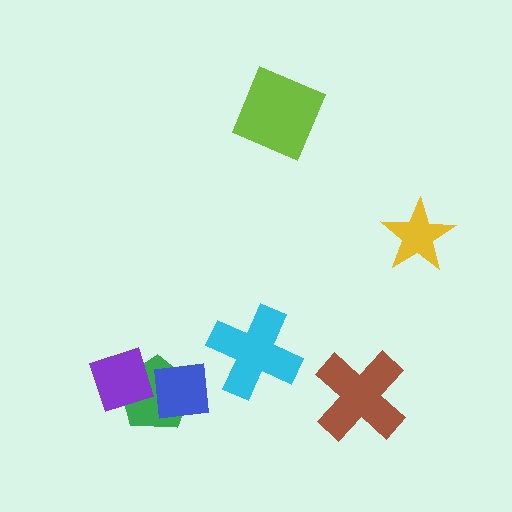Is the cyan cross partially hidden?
No, no other shape covers it.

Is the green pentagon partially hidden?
Yes, it is partially covered by another shape.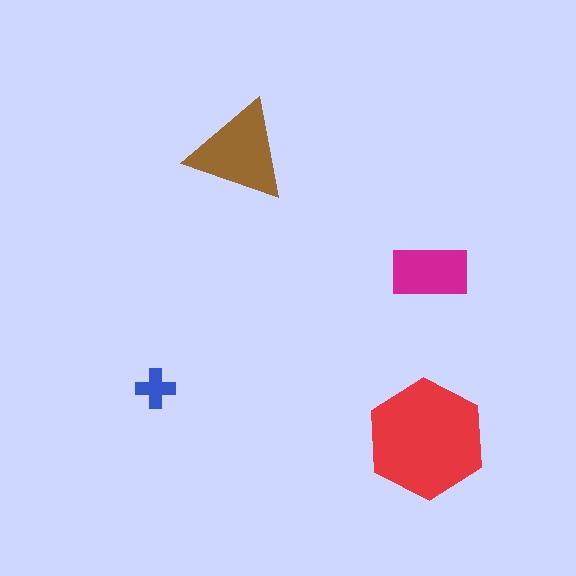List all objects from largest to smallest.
The red hexagon, the brown triangle, the magenta rectangle, the blue cross.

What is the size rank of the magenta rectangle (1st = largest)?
3rd.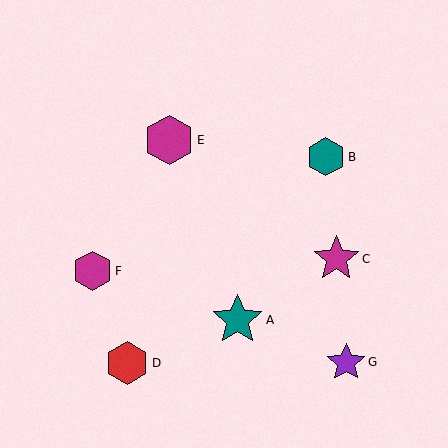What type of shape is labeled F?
Shape F is a magenta hexagon.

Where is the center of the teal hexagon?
The center of the teal hexagon is at (326, 157).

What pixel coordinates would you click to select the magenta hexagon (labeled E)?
Click at (169, 140) to select the magenta hexagon E.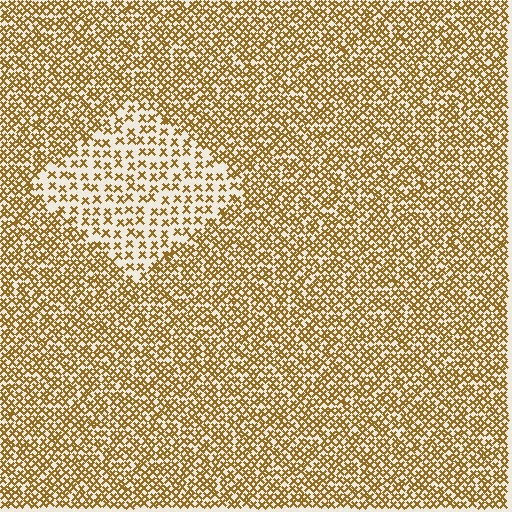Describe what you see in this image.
The image contains small brown elements arranged at two different densities. A diamond-shaped region is visible where the elements are less densely packed than the surrounding area.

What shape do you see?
I see a diamond.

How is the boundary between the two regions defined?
The boundary is defined by a change in element density (approximately 2.1x ratio). All elements are the same color, size, and shape.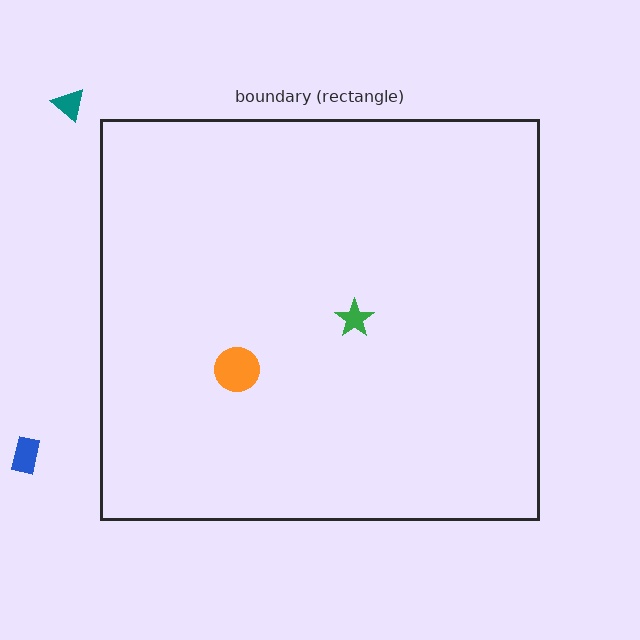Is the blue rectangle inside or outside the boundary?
Outside.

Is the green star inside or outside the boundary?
Inside.